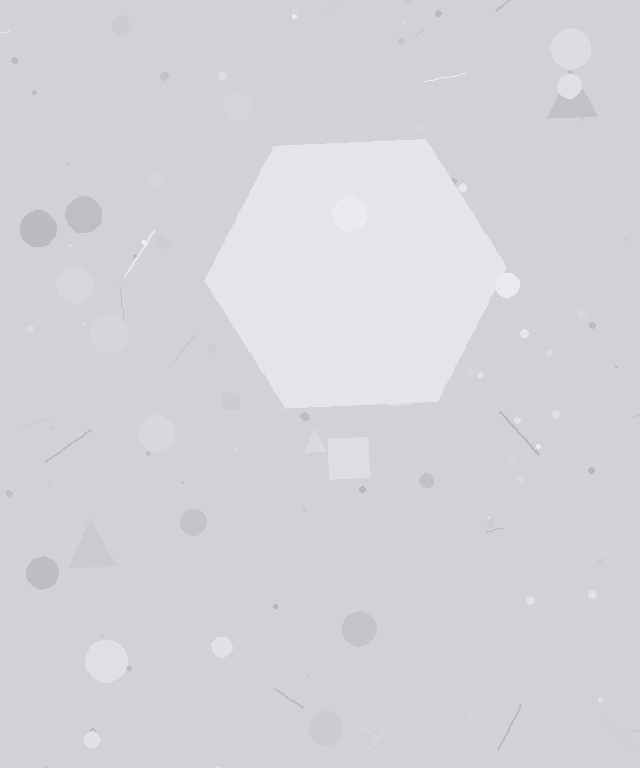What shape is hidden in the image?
A hexagon is hidden in the image.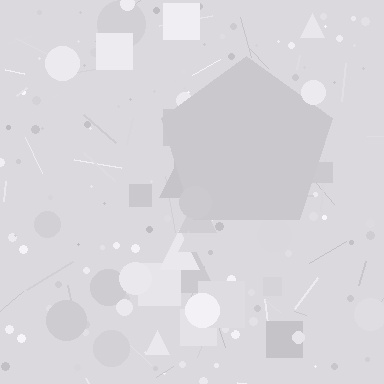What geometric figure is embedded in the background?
A pentagon is embedded in the background.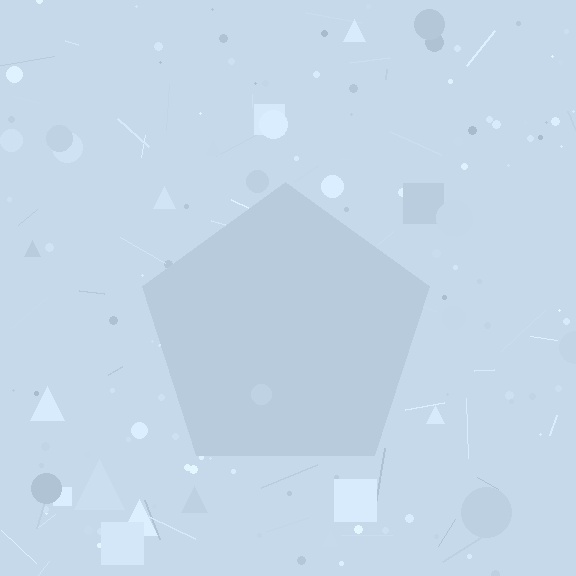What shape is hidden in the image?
A pentagon is hidden in the image.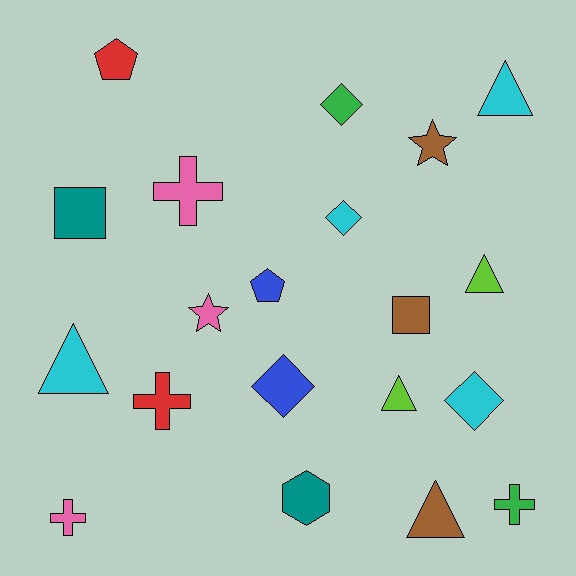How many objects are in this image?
There are 20 objects.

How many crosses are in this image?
There are 4 crosses.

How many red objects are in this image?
There are 2 red objects.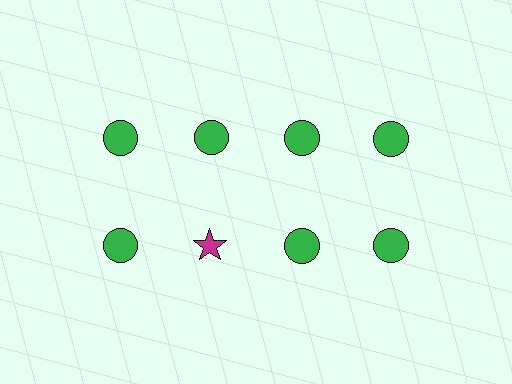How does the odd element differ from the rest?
It differs in both color (magenta instead of green) and shape (star instead of circle).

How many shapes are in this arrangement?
There are 8 shapes arranged in a grid pattern.